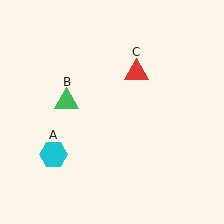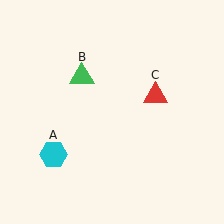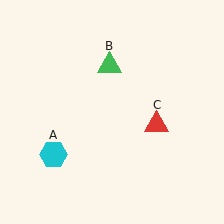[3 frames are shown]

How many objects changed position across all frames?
2 objects changed position: green triangle (object B), red triangle (object C).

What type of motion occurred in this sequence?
The green triangle (object B), red triangle (object C) rotated clockwise around the center of the scene.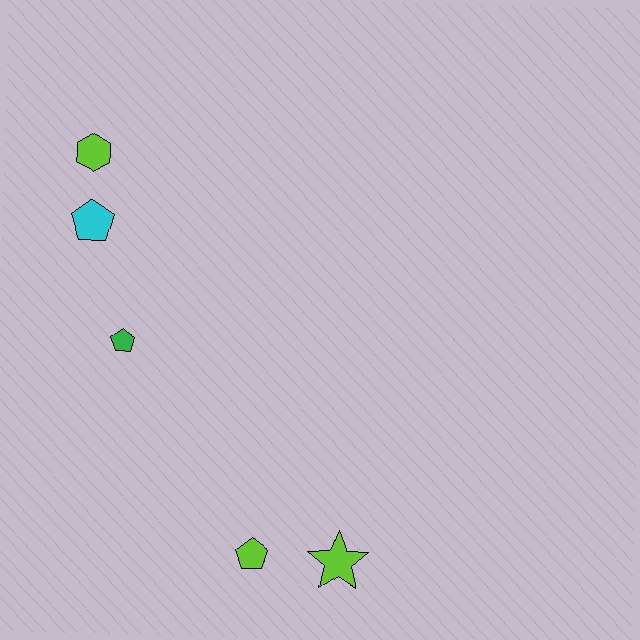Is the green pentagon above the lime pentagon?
Yes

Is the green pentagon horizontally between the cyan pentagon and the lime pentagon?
Yes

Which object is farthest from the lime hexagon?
The lime star is farthest from the lime hexagon.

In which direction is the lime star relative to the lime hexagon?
The lime star is below the lime hexagon.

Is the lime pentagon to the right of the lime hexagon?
Yes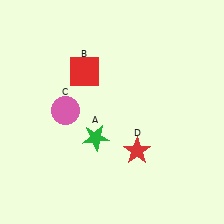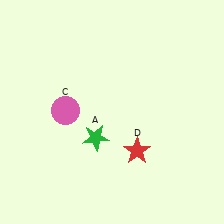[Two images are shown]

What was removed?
The red square (B) was removed in Image 2.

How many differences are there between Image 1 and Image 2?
There is 1 difference between the two images.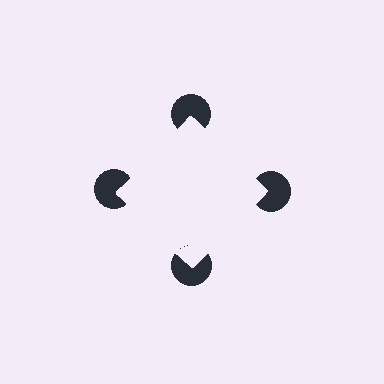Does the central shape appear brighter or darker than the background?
It typically appears slightly brighter than the background, even though no actual brightness change is drawn.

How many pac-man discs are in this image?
There are 4 — one at each vertex of the illusory square.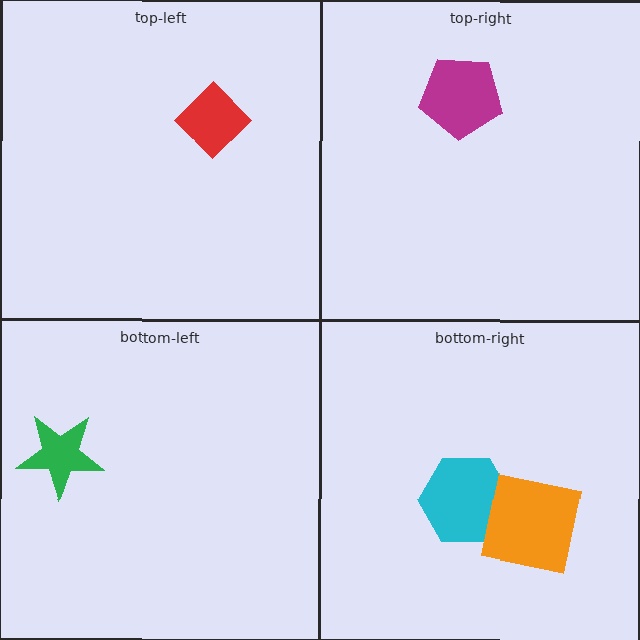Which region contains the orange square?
The bottom-right region.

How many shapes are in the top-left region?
1.